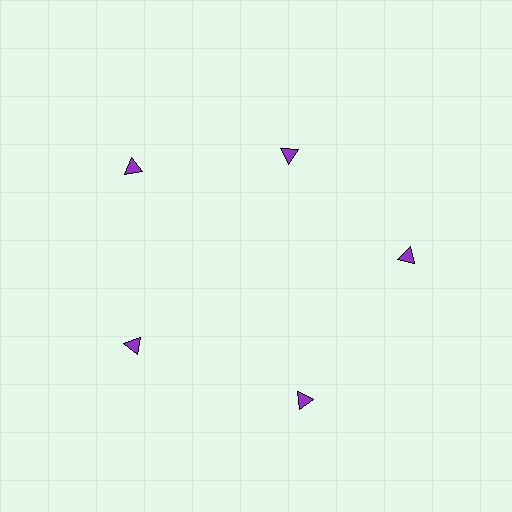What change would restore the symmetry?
The symmetry would be restored by moving it outward, back onto the ring so that all 5 triangles sit at equal angles and equal distance from the center.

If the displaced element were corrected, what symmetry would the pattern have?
It would have 5-fold rotational symmetry — the pattern would map onto itself every 72 degrees.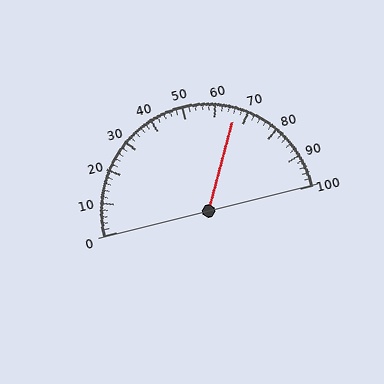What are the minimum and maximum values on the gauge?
The gauge ranges from 0 to 100.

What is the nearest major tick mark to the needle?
The nearest major tick mark is 70.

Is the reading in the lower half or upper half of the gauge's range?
The reading is in the upper half of the range (0 to 100).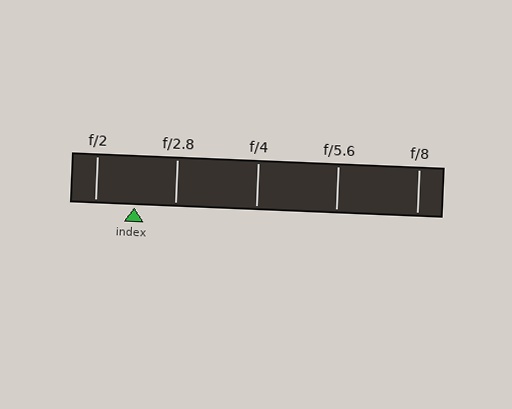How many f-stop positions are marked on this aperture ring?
There are 5 f-stop positions marked.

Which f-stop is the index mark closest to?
The index mark is closest to f/2.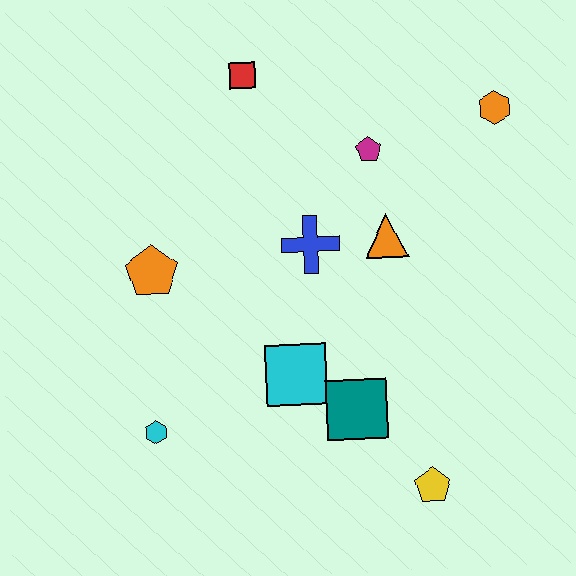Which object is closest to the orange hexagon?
The magenta pentagon is closest to the orange hexagon.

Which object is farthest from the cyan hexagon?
The orange hexagon is farthest from the cyan hexagon.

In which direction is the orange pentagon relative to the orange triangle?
The orange pentagon is to the left of the orange triangle.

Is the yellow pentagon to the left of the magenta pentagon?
No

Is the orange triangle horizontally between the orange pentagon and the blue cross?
No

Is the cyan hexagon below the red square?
Yes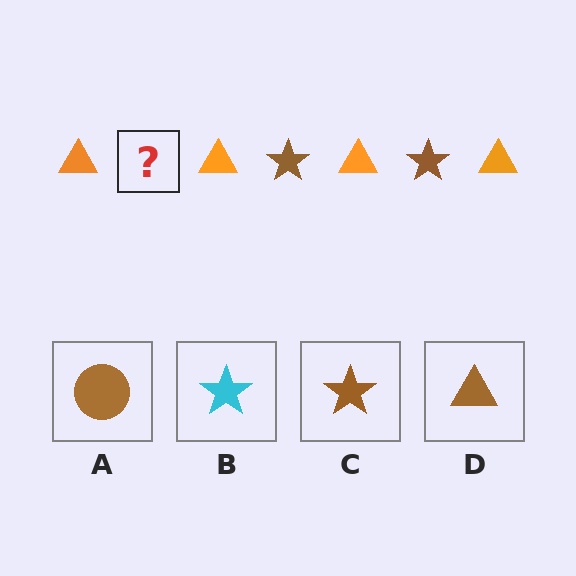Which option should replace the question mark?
Option C.